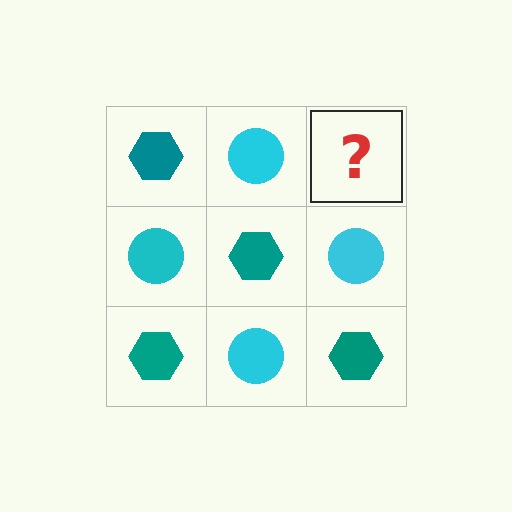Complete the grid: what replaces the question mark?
The question mark should be replaced with a teal hexagon.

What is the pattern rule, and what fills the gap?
The rule is that it alternates teal hexagon and cyan circle in a checkerboard pattern. The gap should be filled with a teal hexagon.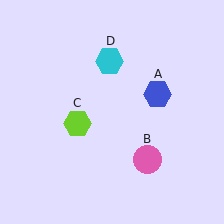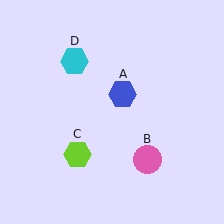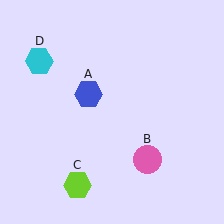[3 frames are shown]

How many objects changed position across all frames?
3 objects changed position: blue hexagon (object A), lime hexagon (object C), cyan hexagon (object D).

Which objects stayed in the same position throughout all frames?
Pink circle (object B) remained stationary.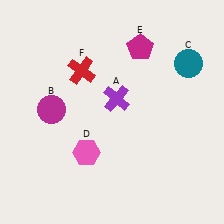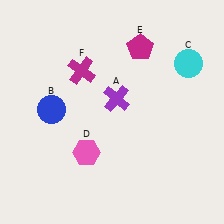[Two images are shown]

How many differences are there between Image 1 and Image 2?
There are 3 differences between the two images.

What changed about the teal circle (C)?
In Image 1, C is teal. In Image 2, it changed to cyan.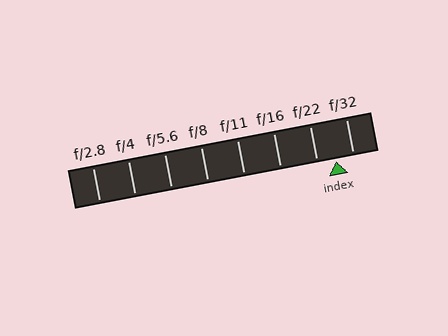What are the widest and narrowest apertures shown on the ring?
The widest aperture shown is f/2.8 and the narrowest is f/32.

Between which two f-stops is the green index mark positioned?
The index mark is between f/22 and f/32.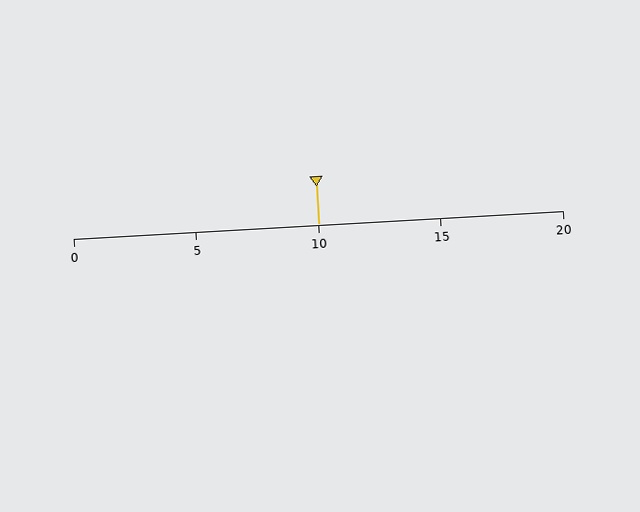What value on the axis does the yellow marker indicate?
The marker indicates approximately 10.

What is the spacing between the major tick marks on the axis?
The major ticks are spaced 5 apart.